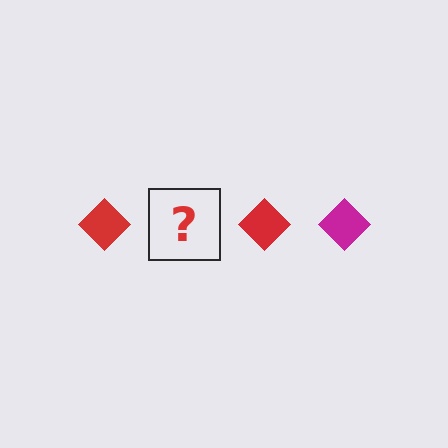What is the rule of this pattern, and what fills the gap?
The rule is that the pattern cycles through red, magenta diamonds. The gap should be filled with a magenta diamond.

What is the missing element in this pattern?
The missing element is a magenta diamond.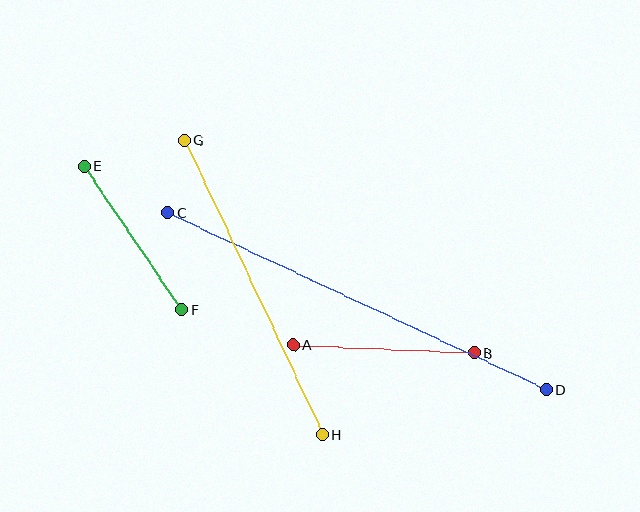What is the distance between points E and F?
The distance is approximately 173 pixels.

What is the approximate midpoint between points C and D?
The midpoint is at approximately (357, 301) pixels.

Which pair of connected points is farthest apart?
Points C and D are farthest apart.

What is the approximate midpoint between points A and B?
The midpoint is at approximately (384, 349) pixels.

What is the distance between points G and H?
The distance is approximately 325 pixels.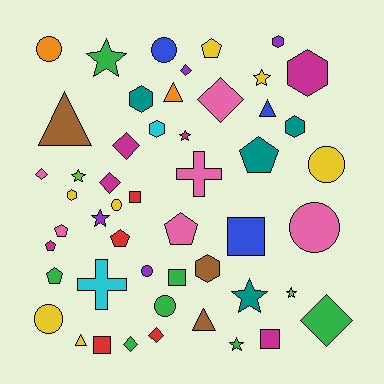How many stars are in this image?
There are 8 stars.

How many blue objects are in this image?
There are 3 blue objects.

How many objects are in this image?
There are 50 objects.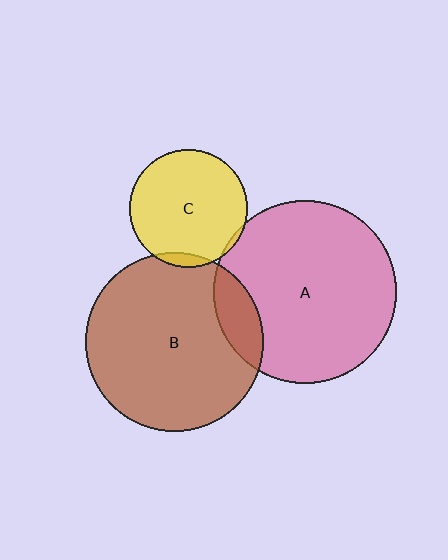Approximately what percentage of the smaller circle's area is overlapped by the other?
Approximately 5%.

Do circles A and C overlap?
Yes.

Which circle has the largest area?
Circle A (pink).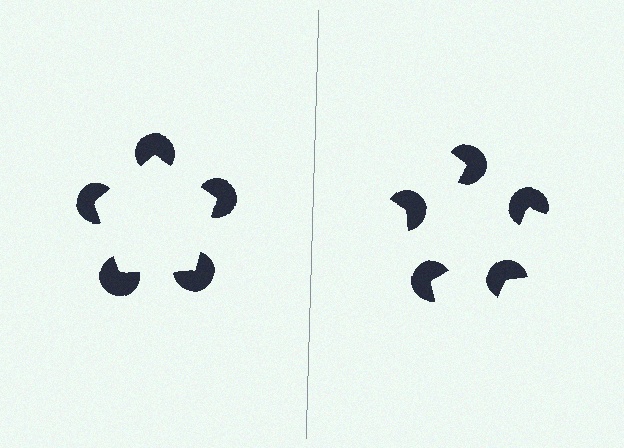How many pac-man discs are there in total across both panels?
10 — 5 on each side.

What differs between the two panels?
The pac-man discs are positioned identically on both sides; only the wedge orientations differ. On the left they align to a pentagon; on the right they are misaligned.